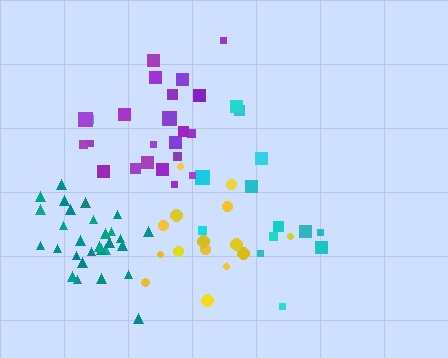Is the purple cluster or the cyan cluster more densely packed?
Purple.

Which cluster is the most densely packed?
Teal.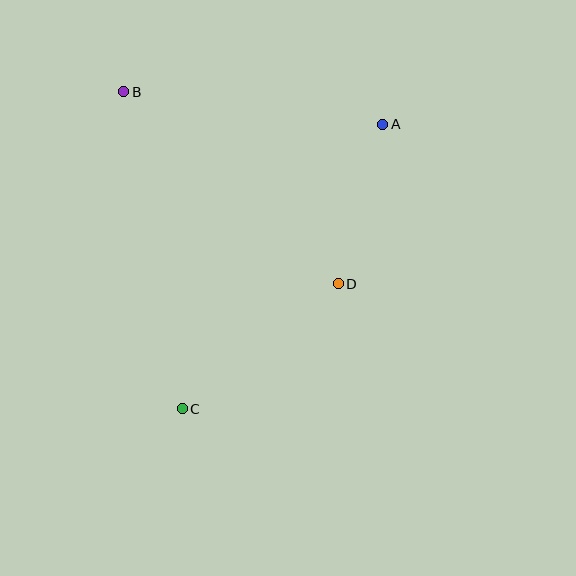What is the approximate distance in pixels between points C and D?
The distance between C and D is approximately 200 pixels.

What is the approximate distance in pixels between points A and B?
The distance between A and B is approximately 261 pixels.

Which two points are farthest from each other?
Points A and C are farthest from each other.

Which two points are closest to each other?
Points A and D are closest to each other.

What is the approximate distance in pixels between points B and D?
The distance between B and D is approximately 287 pixels.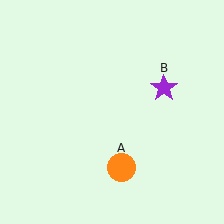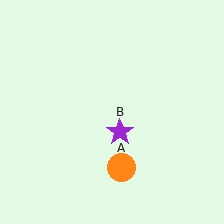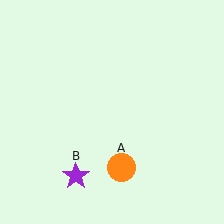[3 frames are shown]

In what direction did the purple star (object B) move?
The purple star (object B) moved down and to the left.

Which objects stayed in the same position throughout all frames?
Orange circle (object A) remained stationary.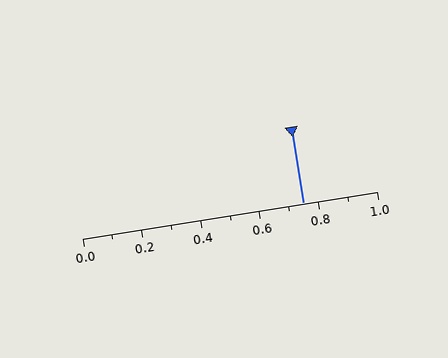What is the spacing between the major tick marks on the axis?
The major ticks are spaced 0.2 apart.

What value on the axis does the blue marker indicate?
The marker indicates approximately 0.75.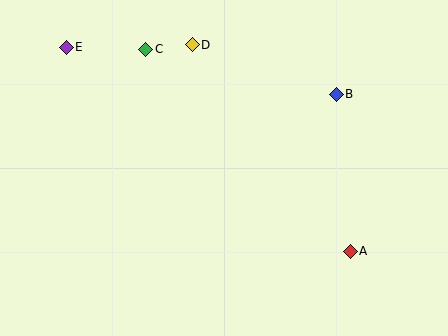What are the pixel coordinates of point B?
Point B is at (336, 94).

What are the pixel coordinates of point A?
Point A is at (350, 251).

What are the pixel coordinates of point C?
Point C is at (146, 49).